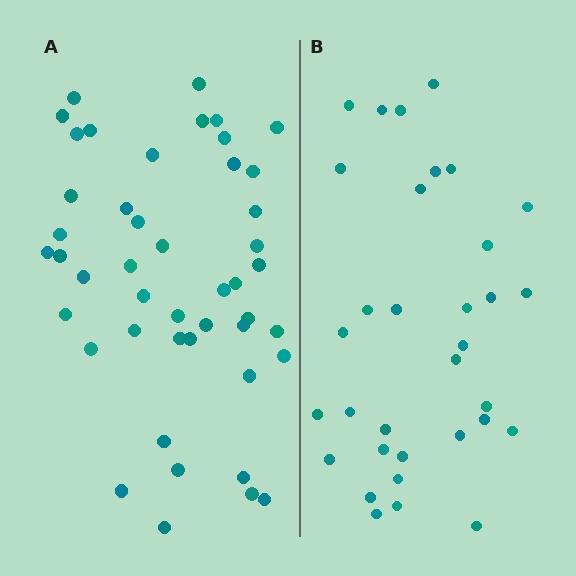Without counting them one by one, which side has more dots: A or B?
Region A (the left region) has more dots.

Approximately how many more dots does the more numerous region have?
Region A has approximately 15 more dots than region B.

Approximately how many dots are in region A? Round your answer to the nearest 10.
About 50 dots. (The exact count is 46, which rounds to 50.)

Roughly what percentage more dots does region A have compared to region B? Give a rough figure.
About 40% more.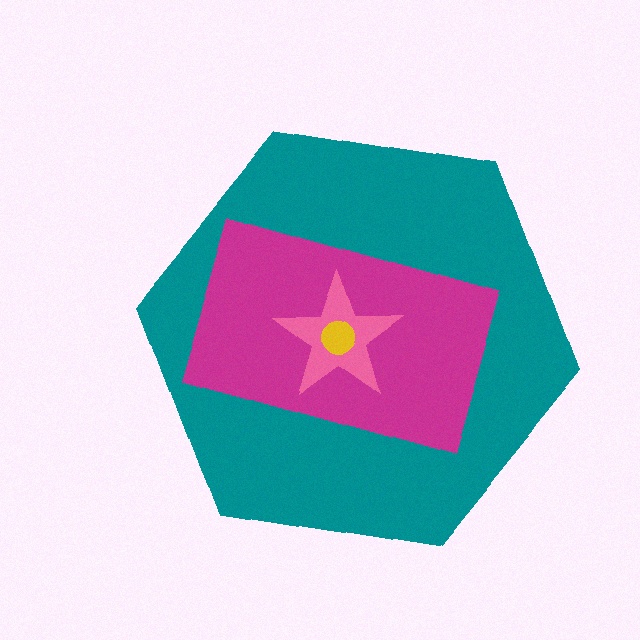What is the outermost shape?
The teal hexagon.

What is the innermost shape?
The yellow circle.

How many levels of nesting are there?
4.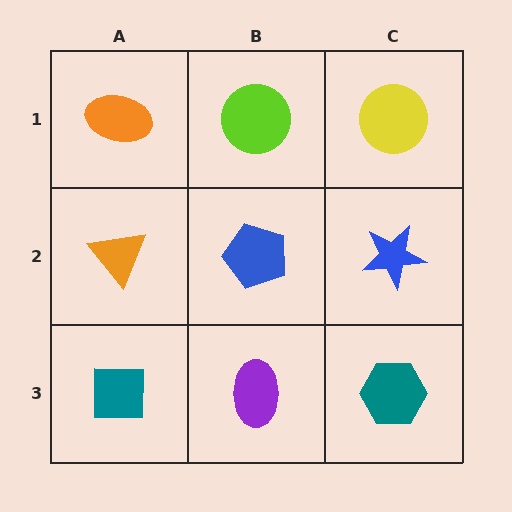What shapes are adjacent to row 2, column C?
A yellow circle (row 1, column C), a teal hexagon (row 3, column C), a blue pentagon (row 2, column B).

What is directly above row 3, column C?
A blue star.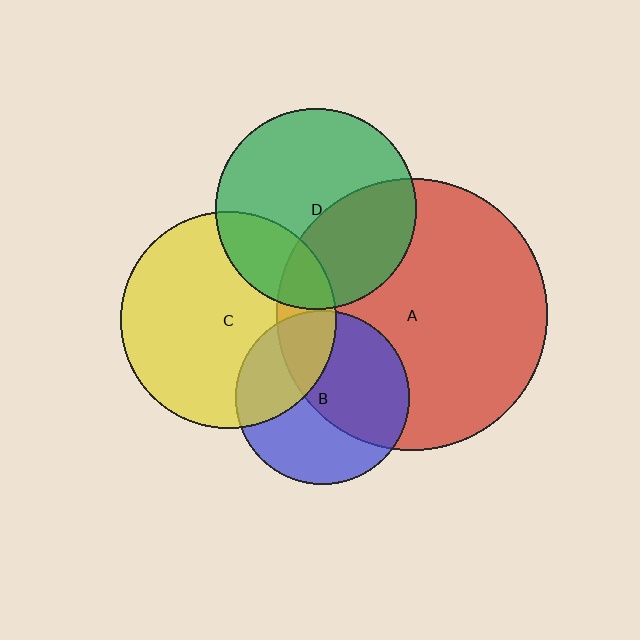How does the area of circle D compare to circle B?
Approximately 1.3 times.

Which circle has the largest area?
Circle A (red).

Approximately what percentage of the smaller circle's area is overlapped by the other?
Approximately 55%.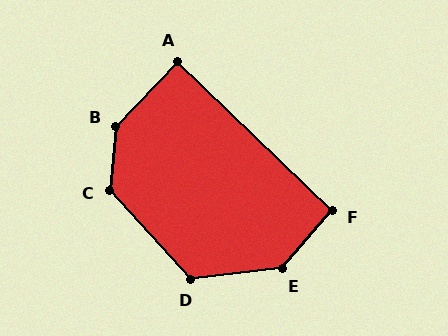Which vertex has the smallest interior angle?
A, at approximately 90 degrees.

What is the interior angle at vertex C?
Approximately 133 degrees (obtuse).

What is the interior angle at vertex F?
Approximately 93 degrees (approximately right).